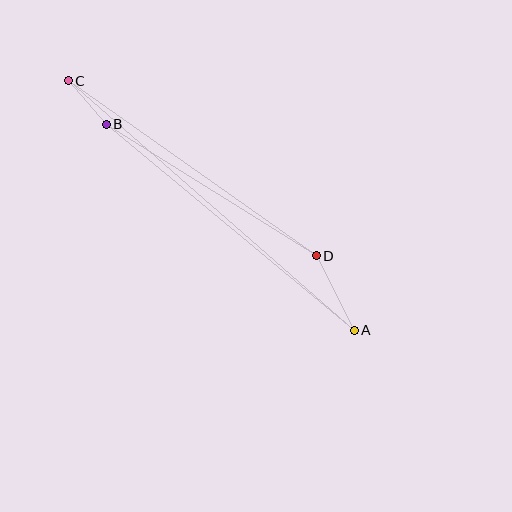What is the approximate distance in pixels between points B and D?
The distance between B and D is approximately 248 pixels.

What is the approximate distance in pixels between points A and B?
The distance between A and B is approximately 322 pixels.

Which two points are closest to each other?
Points B and C are closest to each other.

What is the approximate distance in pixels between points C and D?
The distance between C and D is approximately 304 pixels.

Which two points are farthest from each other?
Points A and C are farthest from each other.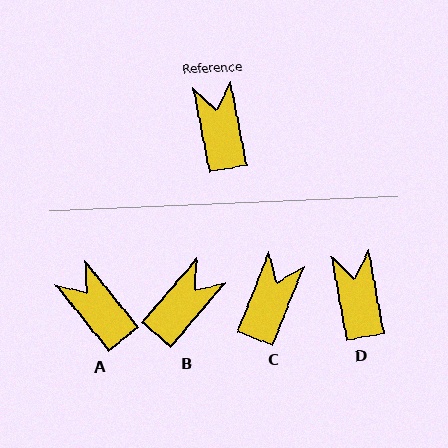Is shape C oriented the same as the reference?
No, it is off by about 32 degrees.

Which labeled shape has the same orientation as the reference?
D.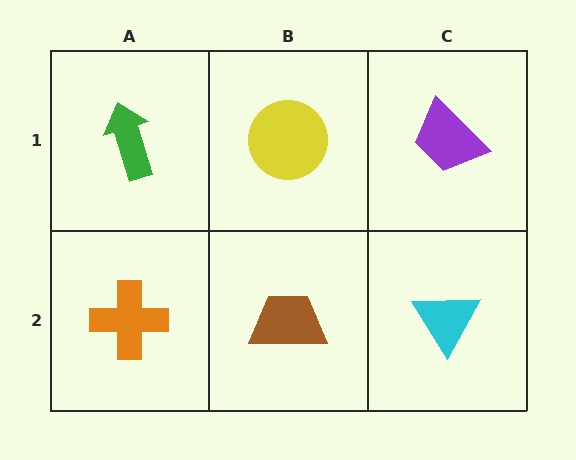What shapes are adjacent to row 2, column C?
A purple trapezoid (row 1, column C), a brown trapezoid (row 2, column B).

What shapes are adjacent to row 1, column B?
A brown trapezoid (row 2, column B), a green arrow (row 1, column A), a purple trapezoid (row 1, column C).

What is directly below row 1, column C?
A cyan triangle.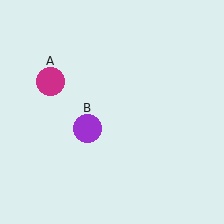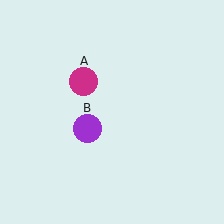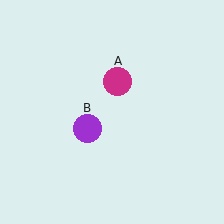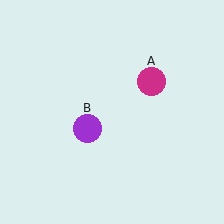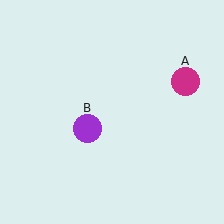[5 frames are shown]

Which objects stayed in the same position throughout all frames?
Purple circle (object B) remained stationary.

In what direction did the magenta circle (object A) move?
The magenta circle (object A) moved right.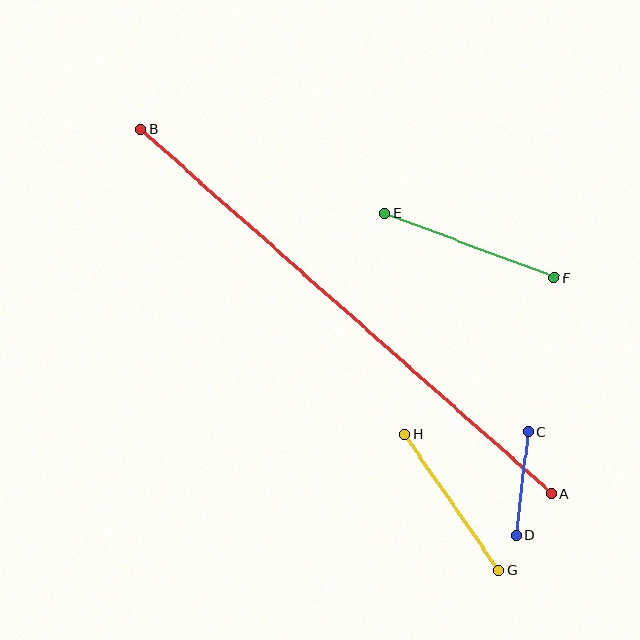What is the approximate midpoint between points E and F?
The midpoint is at approximately (470, 245) pixels.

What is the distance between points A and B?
The distance is approximately 549 pixels.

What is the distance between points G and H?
The distance is approximately 165 pixels.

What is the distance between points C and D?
The distance is approximately 104 pixels.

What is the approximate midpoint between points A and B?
The midpoint is at approximately (346, 311) pixels.